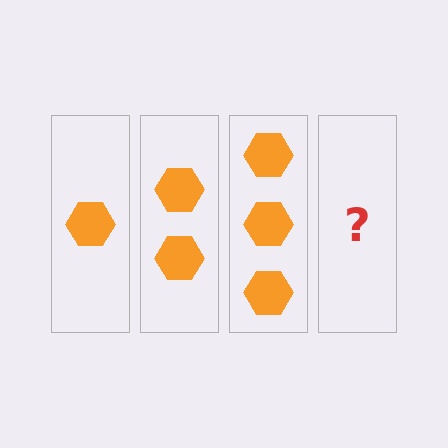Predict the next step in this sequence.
The next step is 4 hexagons.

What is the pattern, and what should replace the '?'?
The pattern is that each step adds one more hexagon. The '?' should be 4 hexagons.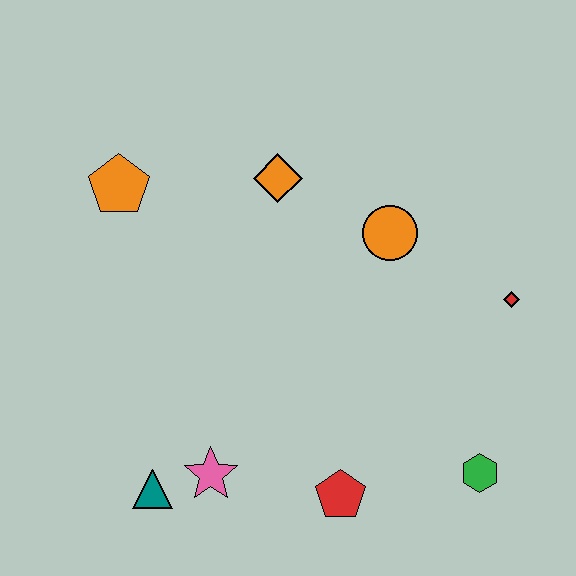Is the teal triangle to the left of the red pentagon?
Yes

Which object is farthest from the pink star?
The red diamond is farthest from the pink star.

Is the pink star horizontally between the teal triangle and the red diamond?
Yes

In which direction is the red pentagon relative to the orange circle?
The red pentagon is below the orange circle.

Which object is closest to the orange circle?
The orange diamond is closest to the orange circle.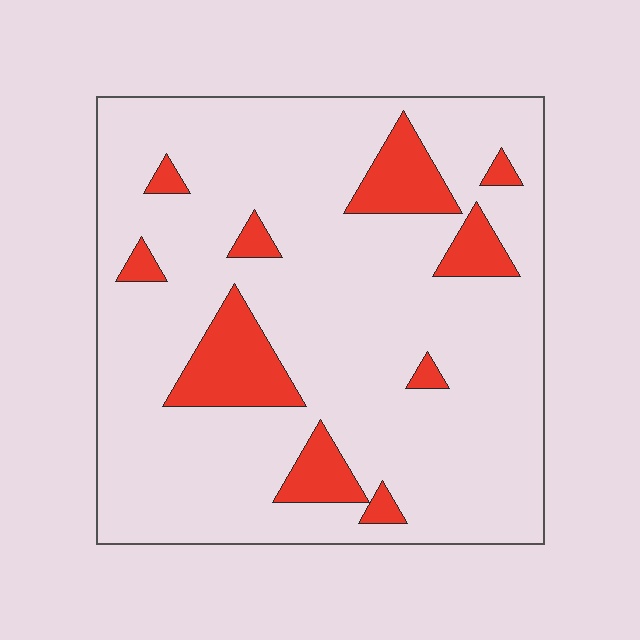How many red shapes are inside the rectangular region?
10.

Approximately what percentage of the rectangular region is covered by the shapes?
Approximately 15%.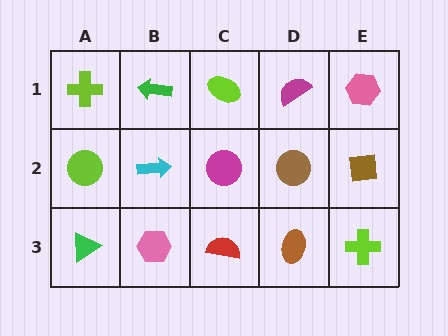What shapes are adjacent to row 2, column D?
A magenta semicircle (row 1, column D), a brown ellipse (row 3, column D), a magenta circle (row 2, column C), a brown square (row 2, column E).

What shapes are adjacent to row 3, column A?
A lime circle (row 2, column A), a pink hexagon (row 3, column B).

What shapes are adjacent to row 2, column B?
A green arrow (row 1, column B), a pink hexagon (row 3, column B), a lime circle (row 2, column A), a magenta circle (row 2, column C).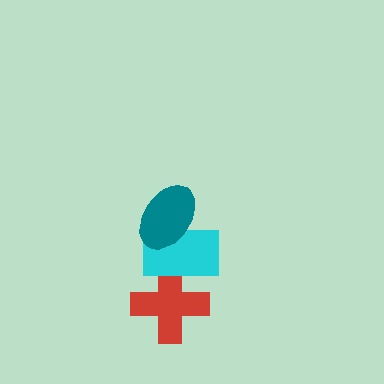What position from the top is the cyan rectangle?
The cyan rectangle is 2nd from the top.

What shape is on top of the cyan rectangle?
The teal ellipse is on top of the cyan rectangle.